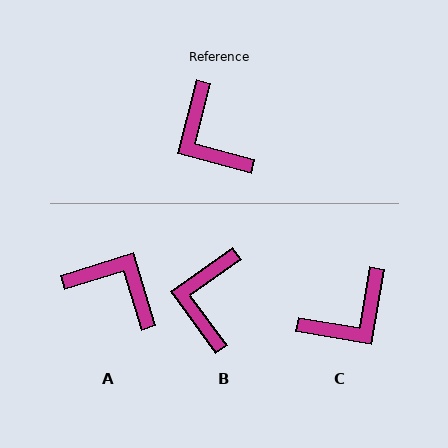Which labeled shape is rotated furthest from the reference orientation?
A, about 148 degrees away.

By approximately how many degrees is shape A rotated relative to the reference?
Approximately 148 degrees clockwise.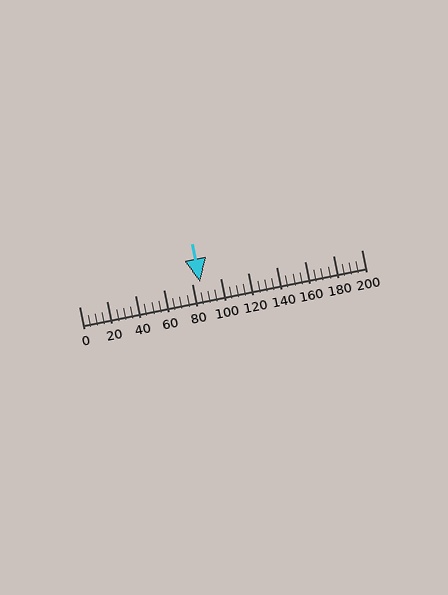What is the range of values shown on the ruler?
The ruler shows values from 0 to 200.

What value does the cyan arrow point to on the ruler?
The cyan arrow points to approximately 86.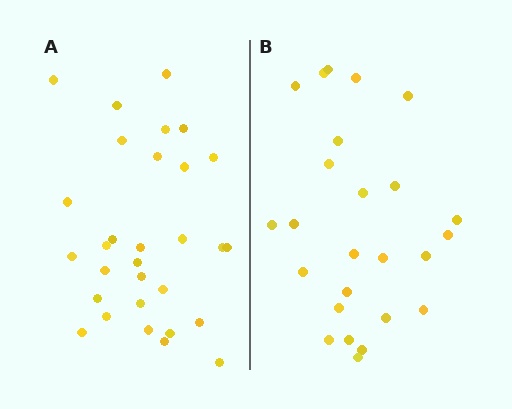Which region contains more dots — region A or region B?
Region A (the left region) has more dots.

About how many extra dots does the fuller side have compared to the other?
Region A has about 5 more dots than region B.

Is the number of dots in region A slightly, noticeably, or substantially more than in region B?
Region A has only slightly more — the two regions are fairly close. The ratio is roughly 1.2 to 1.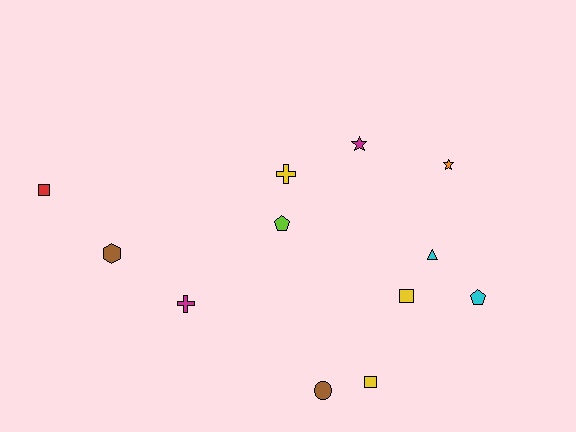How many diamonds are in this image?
There are no diamonds.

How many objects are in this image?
There are 12 objects.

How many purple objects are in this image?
There are no purple objects.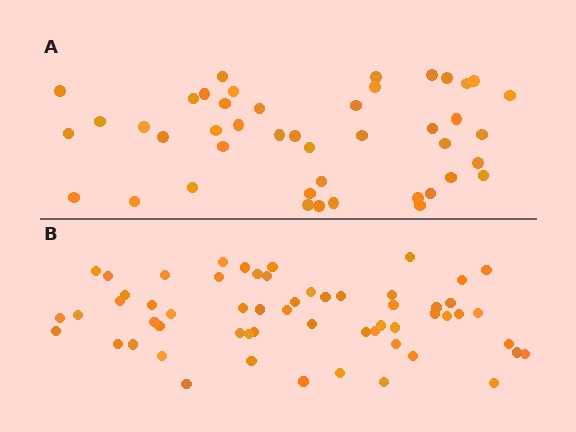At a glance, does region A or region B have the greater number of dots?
Region B (the bottom region) has more dots.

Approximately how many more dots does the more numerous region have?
Region B has approximately 15 more dots than region A.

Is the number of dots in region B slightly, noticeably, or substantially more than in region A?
Region B has noticeably more, but not dramatically so. The ratio is roughly 1.3 to 1.